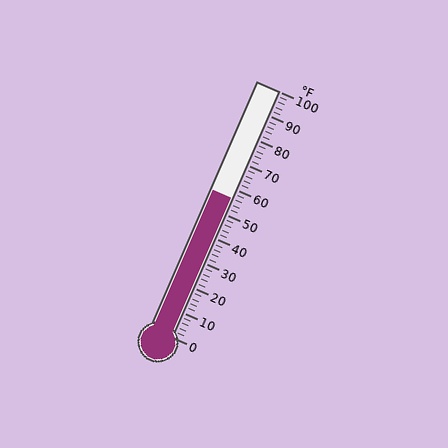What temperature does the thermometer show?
The thermometer shows approximately 56°F.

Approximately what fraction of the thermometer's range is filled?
The thermometer is filled to approximately 55% of its range.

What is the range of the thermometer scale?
The thermometer scale ranges from 0°F to 100°F.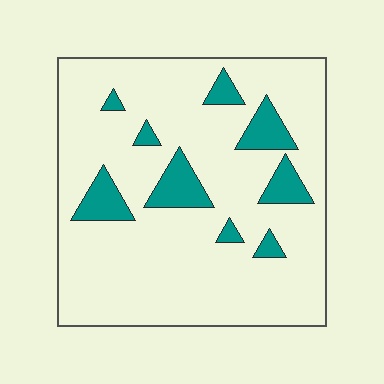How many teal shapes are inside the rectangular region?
9.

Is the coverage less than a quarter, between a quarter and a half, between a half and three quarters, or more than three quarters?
Less than a quarter.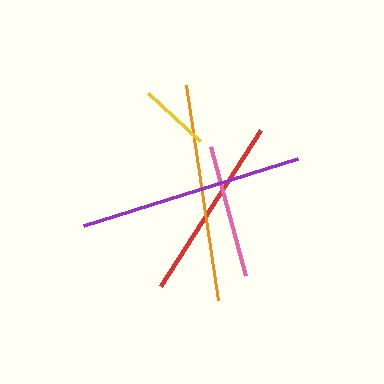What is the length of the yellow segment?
The yellow segment is approximately 71 pixels long.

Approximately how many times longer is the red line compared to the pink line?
The red line is approximately 1.4 times the length of the pink line.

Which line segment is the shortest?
The yellow line is the shortest at approximately 71 pixels.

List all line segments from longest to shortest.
From longest to shortest: purple, orange, red, pink, yellow.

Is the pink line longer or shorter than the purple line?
The purple line is longer than the pink line.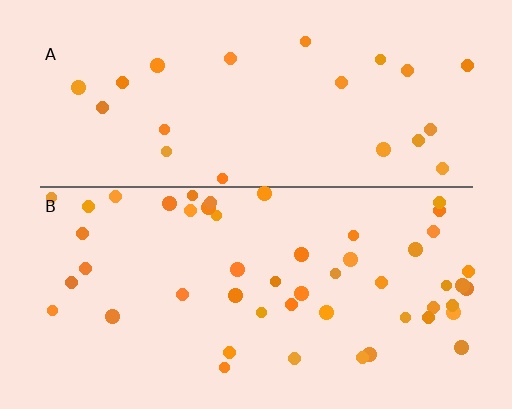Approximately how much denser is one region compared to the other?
Approximately 2.3× — region B over region A.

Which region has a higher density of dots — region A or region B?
B (the bottom).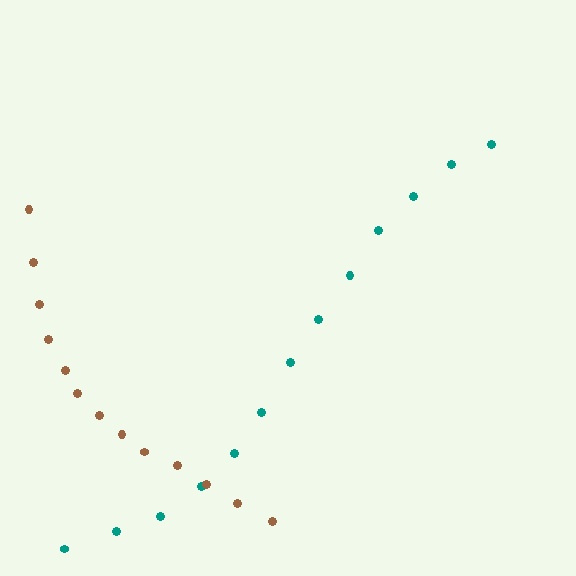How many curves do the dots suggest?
There are 2 distinct paths.